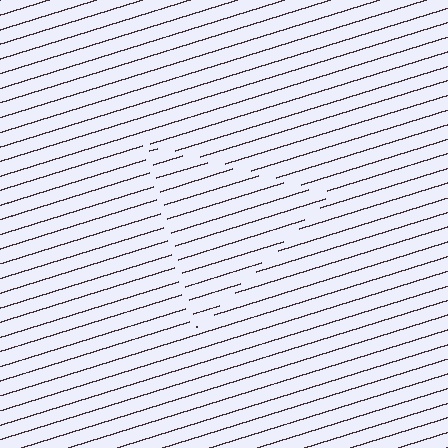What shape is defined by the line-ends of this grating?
An illusory triangle. The interior of the shape contains the same grating, shifted by half a period — the contour is defined by the phase discontinuity where line-ends from the inner and outer gratings abut.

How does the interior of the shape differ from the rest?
The interior of the shape contains the same grating, shifted by half a period — the contour is defined by the phase discontinuity where line-ends from the inner and outer gratings abut.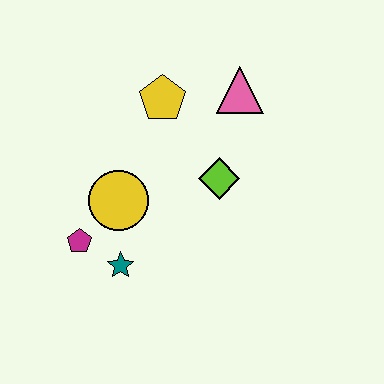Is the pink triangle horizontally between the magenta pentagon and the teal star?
No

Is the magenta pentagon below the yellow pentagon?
Yes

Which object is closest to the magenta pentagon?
The teal star is closest to the magenta pentagon.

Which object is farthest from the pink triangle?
The magenta pentagon is farthest from the pink triangle.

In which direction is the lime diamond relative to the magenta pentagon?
The lime diamond is to the right of the magenta pentagon.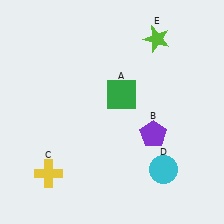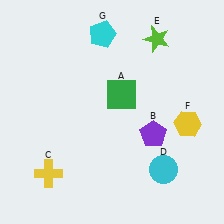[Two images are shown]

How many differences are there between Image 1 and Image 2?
There are 2 differences between the two images.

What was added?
A yellow hexagon (F), a cyan pentagon (G) were added in Image 2.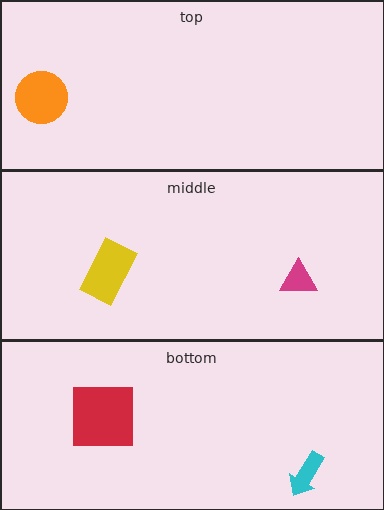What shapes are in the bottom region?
The cyan arrow, the red square.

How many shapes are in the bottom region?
2.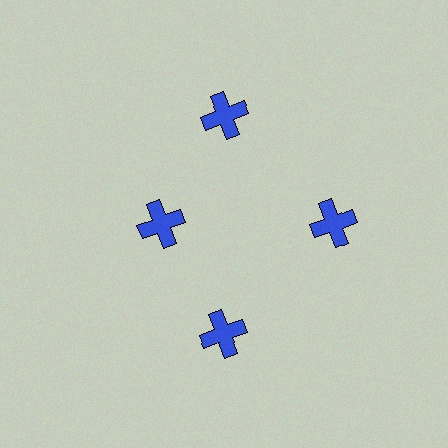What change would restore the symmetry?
The symmetry would be restored by moving it outward, back onto the ring so that all 4 crosses sit at equal angles and equal distance from the center.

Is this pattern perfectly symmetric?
No. The 4 blue crosses are arranged in a ring, but one element near the 9 o'clock position is pulled inward toward the center, breaking the 4-fold rotational symmetry.